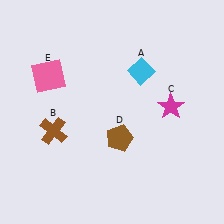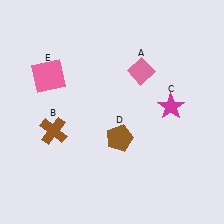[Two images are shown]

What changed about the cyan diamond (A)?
In Image 1, A is cyan. In Image 2, it changed to pink.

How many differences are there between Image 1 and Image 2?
There is 1 difference between the two images.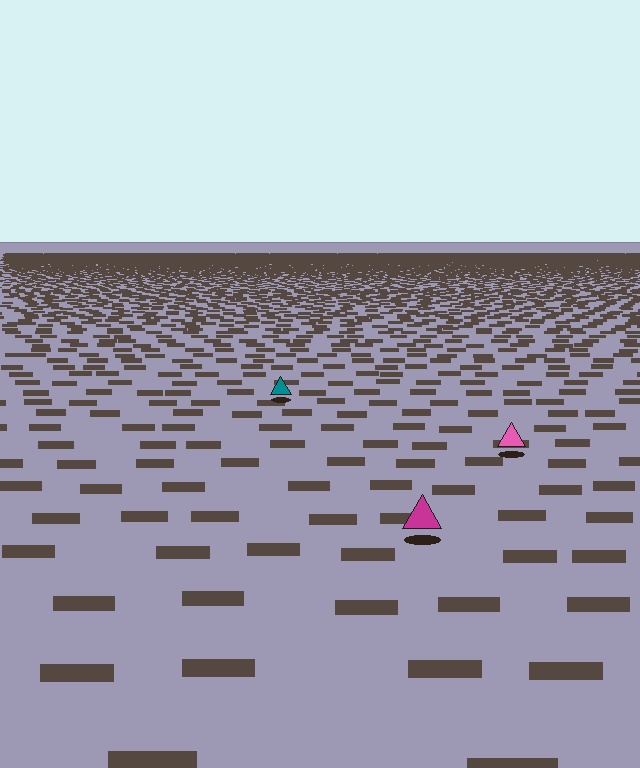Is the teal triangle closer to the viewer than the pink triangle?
No. The pink triangle is closer — you can tell from the texture gradient: the ground texture is coarser near it.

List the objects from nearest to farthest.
From nearest to farthest: the magenta triangle, the pink triangle, the teal triangle.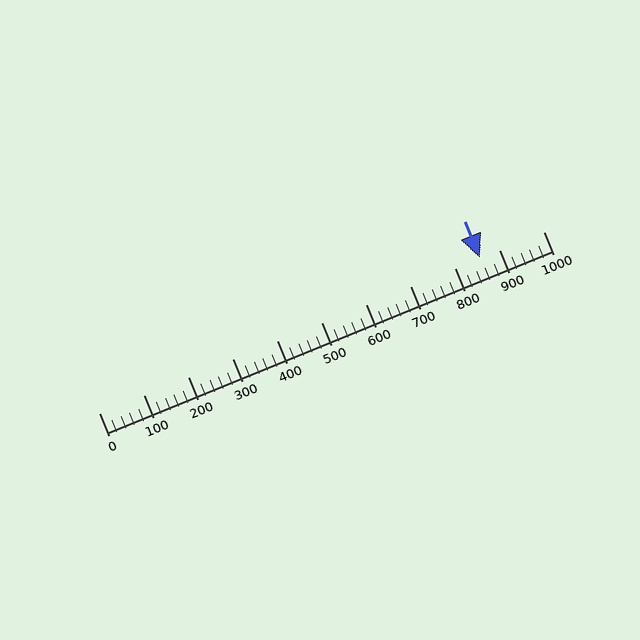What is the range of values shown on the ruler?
The ruler shows values from 0 to 1000.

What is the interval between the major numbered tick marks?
The major tick marks are spaced 100 units apart.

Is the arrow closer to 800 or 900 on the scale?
The arrow is closer to 900.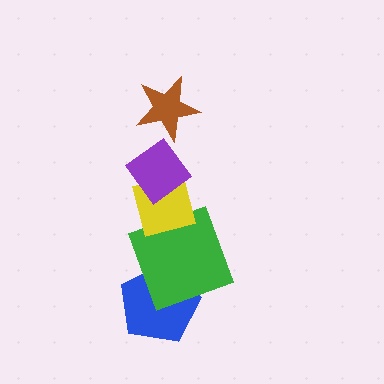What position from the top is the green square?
The green square is 4th from the top.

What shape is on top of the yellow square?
The purple diamond is on top of the yellow square.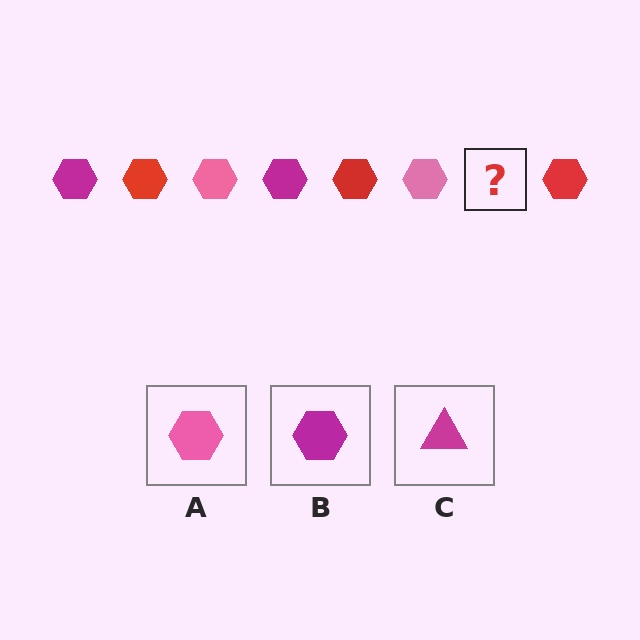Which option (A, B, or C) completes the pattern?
B.